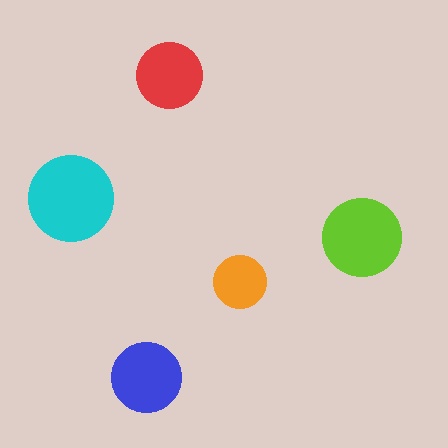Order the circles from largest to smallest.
the cyan one, the lime one, the blue one, the red one, the orange one.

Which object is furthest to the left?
The cyan circle is leftmost.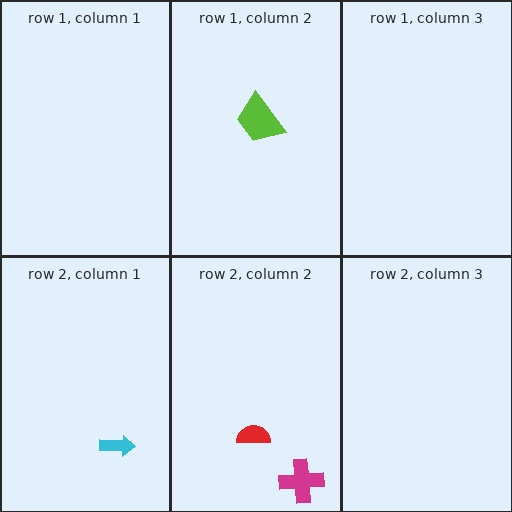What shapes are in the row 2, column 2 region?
The magenta cross, the red semicircle.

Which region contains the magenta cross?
The row 2, column 2 region.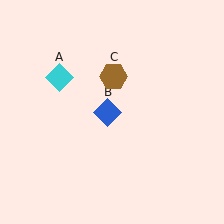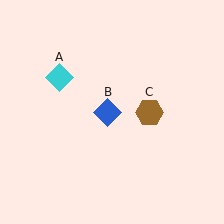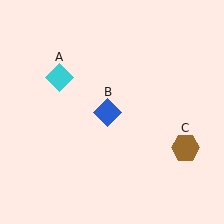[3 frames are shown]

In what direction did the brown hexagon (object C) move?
The brown hexagon (object C) moved down and to the right.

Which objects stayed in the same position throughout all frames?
Cyan diamond (object A) and blue diamond (object B) remained stationary.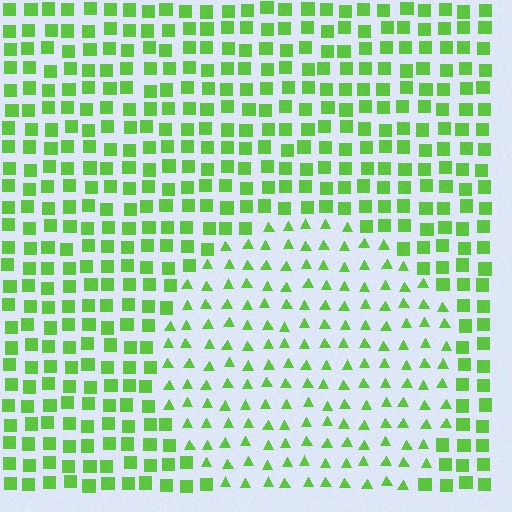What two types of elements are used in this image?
The image uses triangles inside the circle region and squares outside it.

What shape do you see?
I see a circle.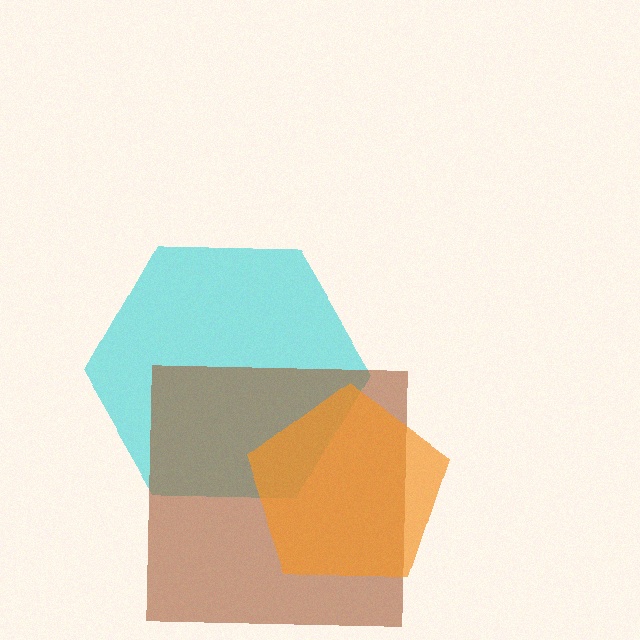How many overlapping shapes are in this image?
There are 3 overlapping shapes in the image.